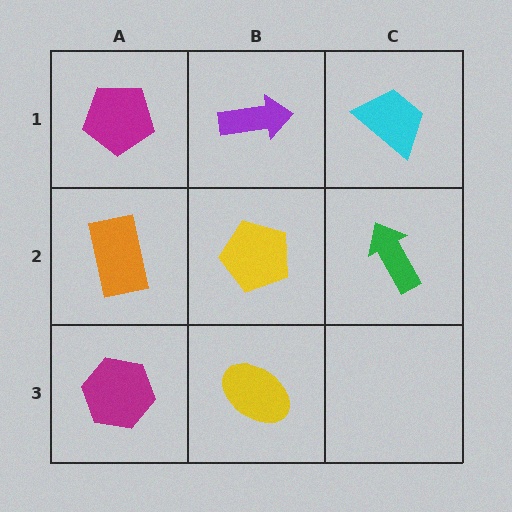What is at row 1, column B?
A purple arrow.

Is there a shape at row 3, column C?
No, that cell is empty.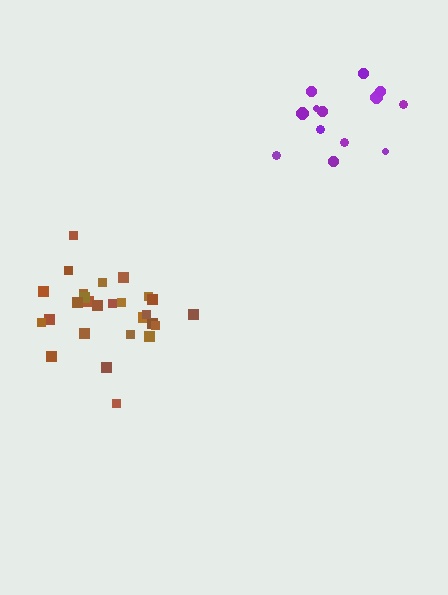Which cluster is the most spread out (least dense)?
Purple.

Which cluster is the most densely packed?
Brown.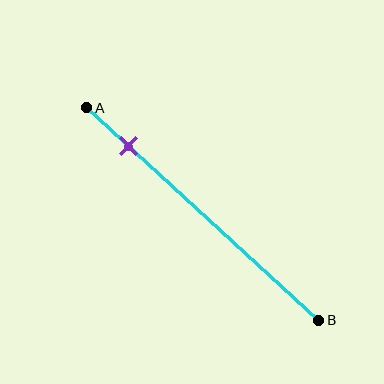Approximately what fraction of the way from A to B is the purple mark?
The purple mark is approximately 20% of the way from A to B.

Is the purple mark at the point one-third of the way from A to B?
No, the mark is at about 20% from A, not at the 33% one-third point.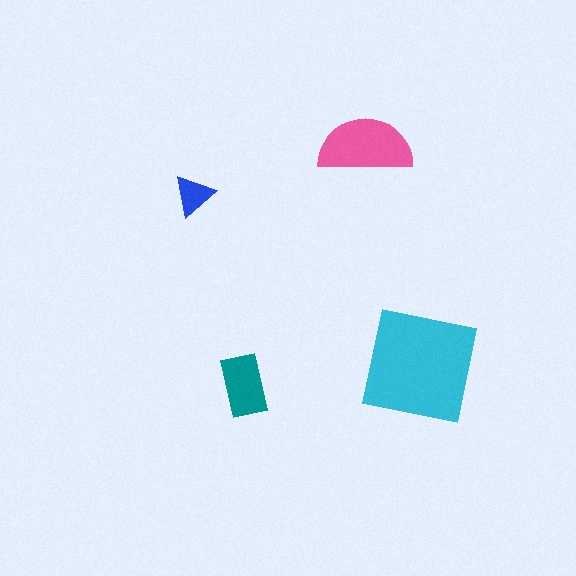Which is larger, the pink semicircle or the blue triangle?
The pink semicircle.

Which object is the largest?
The cyan square.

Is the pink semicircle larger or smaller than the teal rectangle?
Larger.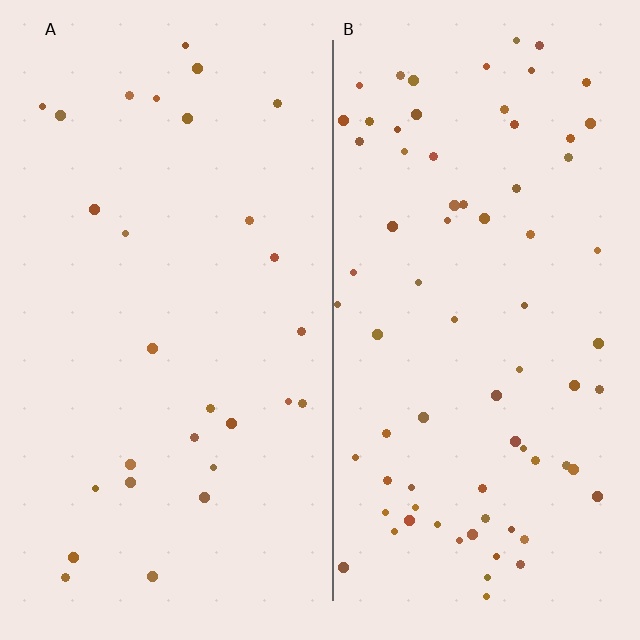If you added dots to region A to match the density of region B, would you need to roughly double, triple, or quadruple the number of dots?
Approximately triple.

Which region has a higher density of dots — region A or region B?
B (the right).